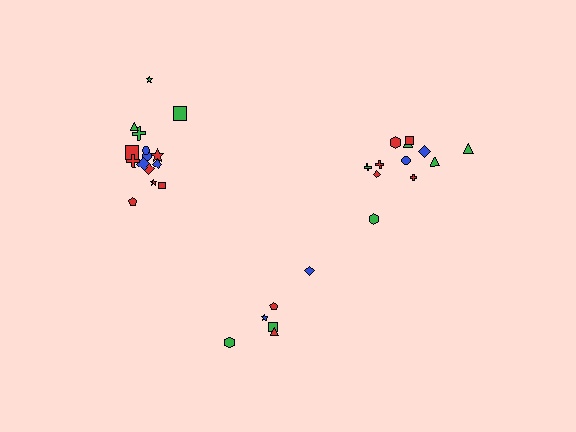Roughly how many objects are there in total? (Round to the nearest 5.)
Roughly 35 objects in total.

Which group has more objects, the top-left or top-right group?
The top-left group.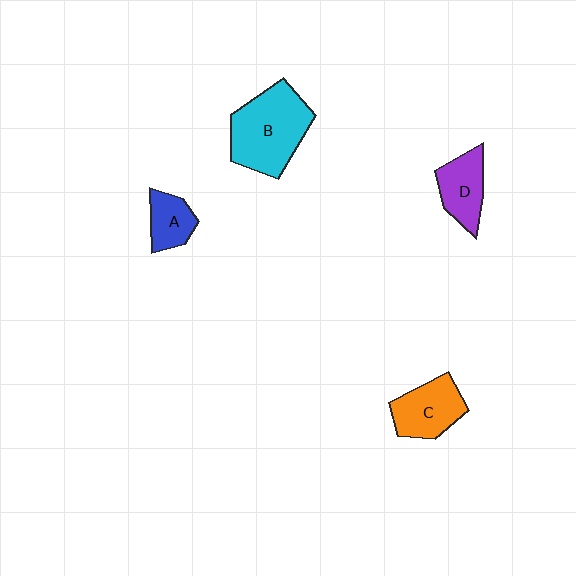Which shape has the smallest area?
Shape A (blue).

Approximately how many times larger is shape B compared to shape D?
Approximately 1.9 times.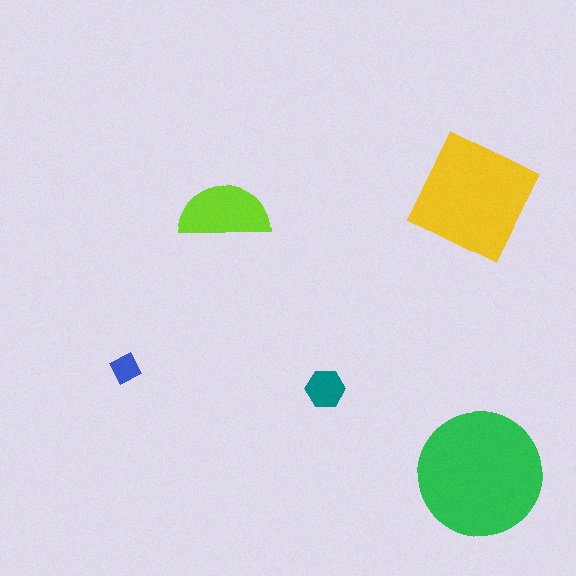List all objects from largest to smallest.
The green circle, the yellow square, the lime semicircle, the teal hexagon, the blue diamond.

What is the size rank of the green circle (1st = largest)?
1st.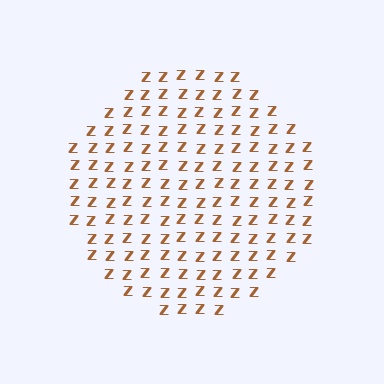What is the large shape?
The large shape is a circle.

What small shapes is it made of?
It is made of small letter Z's.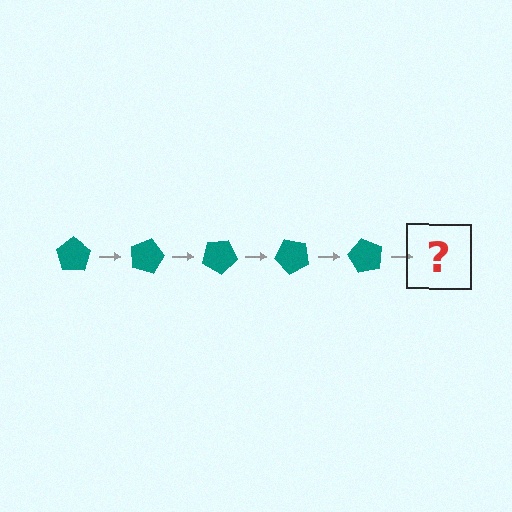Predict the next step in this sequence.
The next step is a teal pentagon rotated 75 degrees.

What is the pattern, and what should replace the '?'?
The pattern is that the pentagon rotates 15 degrees each step. The '?' should be a teal pentagon rotated 75 degrees.